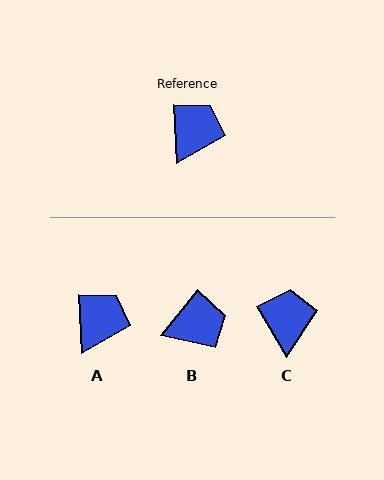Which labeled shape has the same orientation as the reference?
A.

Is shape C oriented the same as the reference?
No, it is off by about 28 degrees.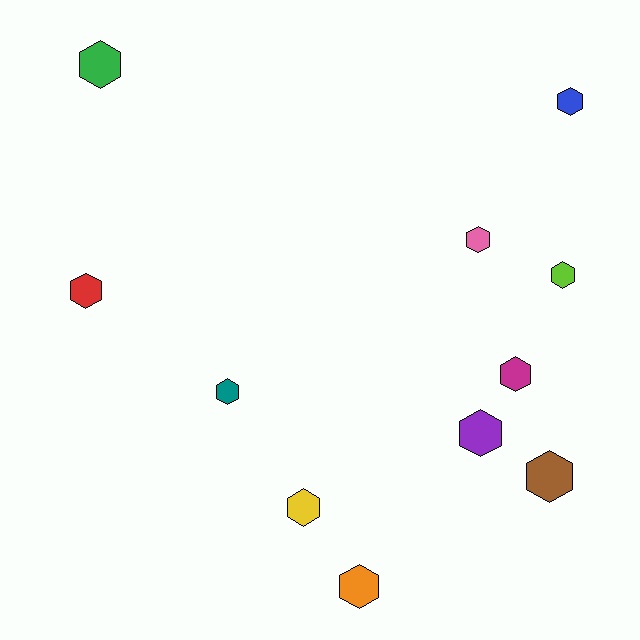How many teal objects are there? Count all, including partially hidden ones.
There is 1 teal object.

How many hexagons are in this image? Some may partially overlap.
There are 11 hexagons.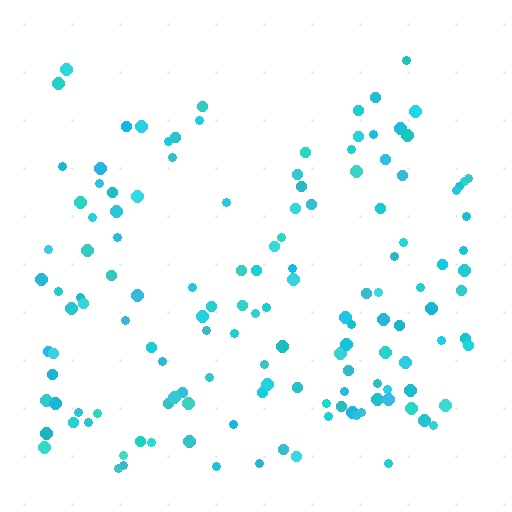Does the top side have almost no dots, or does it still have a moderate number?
Still a moderate number, just noticeably fewer than the bottom.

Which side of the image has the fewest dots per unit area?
The top.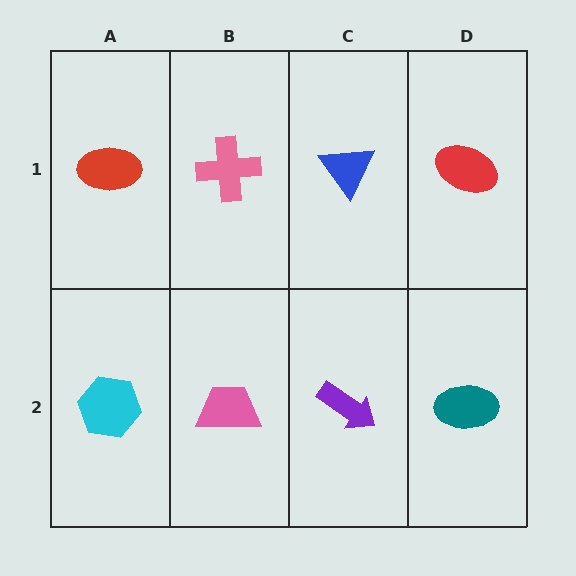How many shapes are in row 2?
4 shapes.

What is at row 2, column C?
A purple arrow.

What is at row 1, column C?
A blue triangle.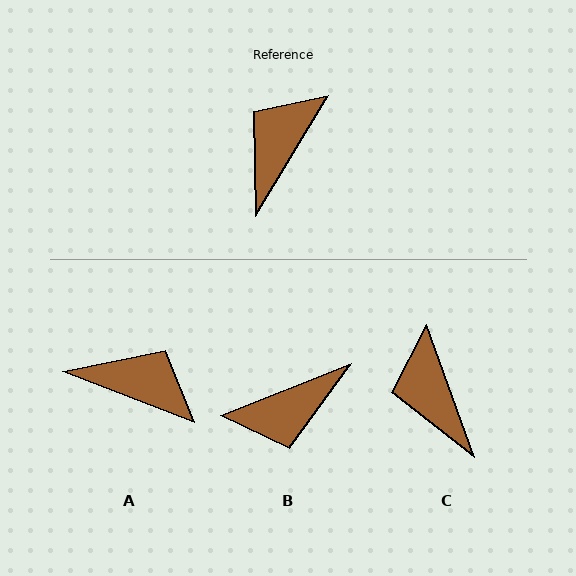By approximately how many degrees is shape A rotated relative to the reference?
Approximately 80 degrees clockwise.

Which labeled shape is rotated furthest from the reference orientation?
B, about 143 degrees away.